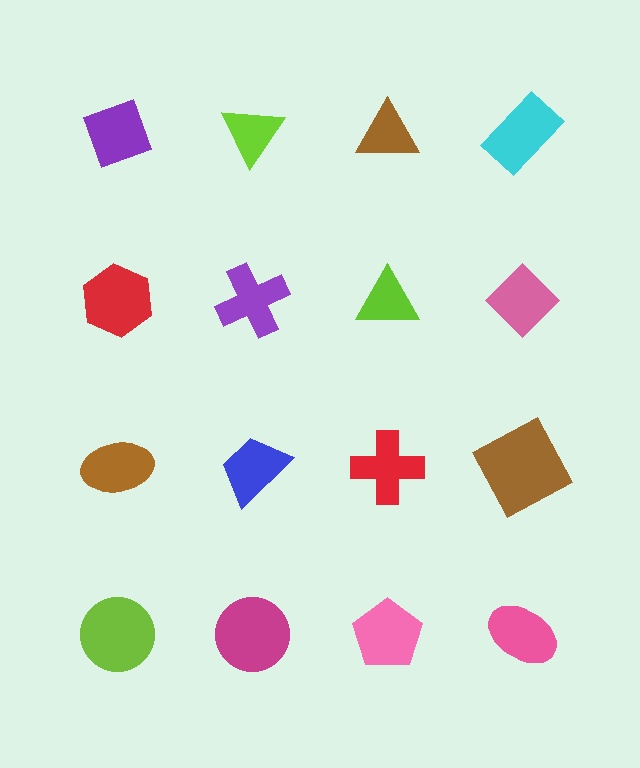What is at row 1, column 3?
A brown triangle.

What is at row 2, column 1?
A red hexagon.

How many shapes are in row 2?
4 shapes.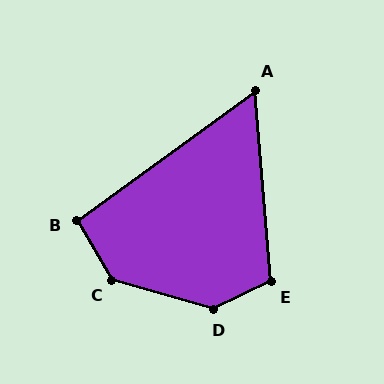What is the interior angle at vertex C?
Approximately 137 degrees (obtuse).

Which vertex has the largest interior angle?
D, at approximately 138 degrees.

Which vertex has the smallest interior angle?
A, at approximately 59 degrees.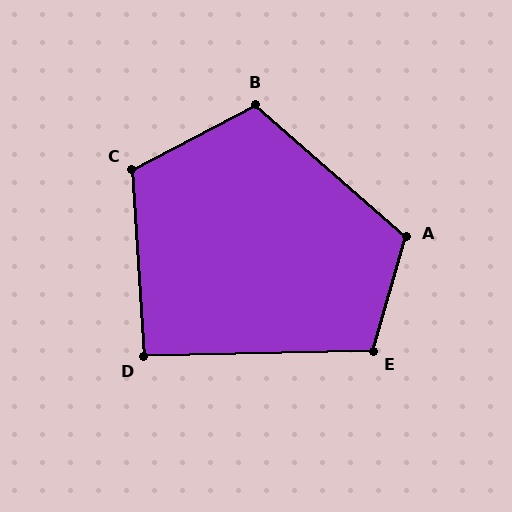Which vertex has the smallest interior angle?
D, at approximately 92 degrees.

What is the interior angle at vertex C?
Approximately 114 degrees (obtuse).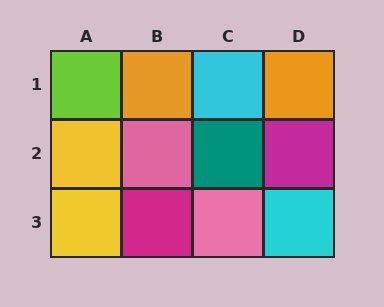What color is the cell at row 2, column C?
Teal.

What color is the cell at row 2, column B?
Pink.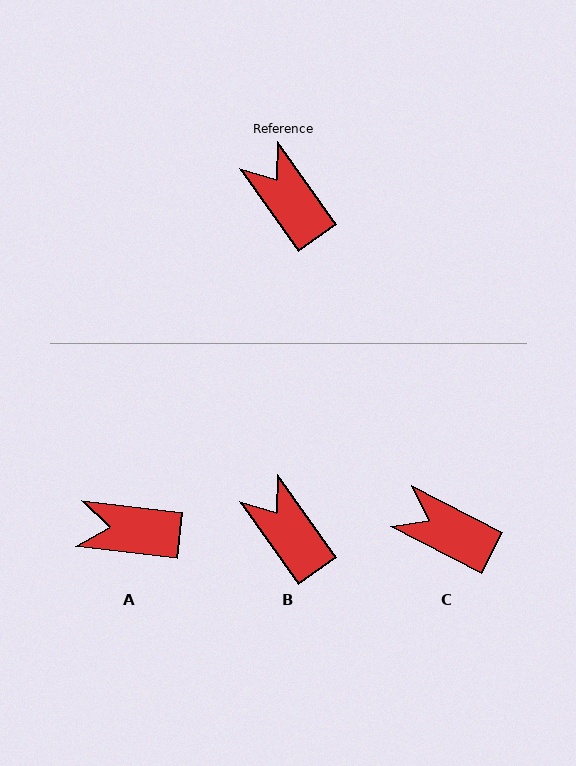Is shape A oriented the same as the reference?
No, it is off by about 48 degrees.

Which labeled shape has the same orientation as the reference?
B.